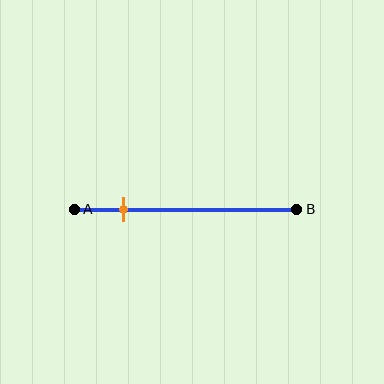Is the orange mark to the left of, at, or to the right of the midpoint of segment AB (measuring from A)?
The orange mark is to the left of the midpoint of segment AB.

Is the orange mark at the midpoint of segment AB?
No, the mark is at about 20% from A, not at the 50% midpoint.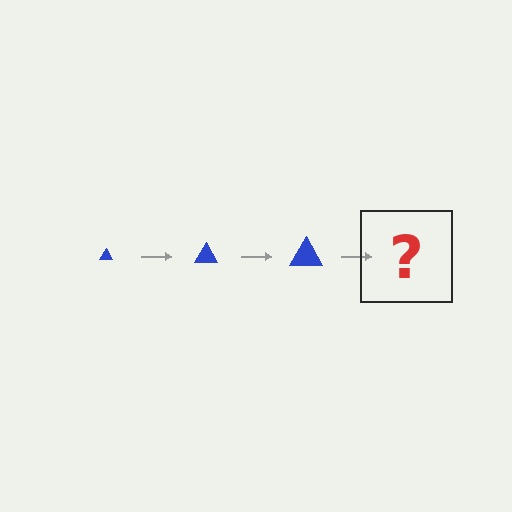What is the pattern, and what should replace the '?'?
The pattern is that the triangle gets progressively larger each step. The '?' should be a blue triangle, larger than the previous one.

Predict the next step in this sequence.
The next step is a blue triangle, larger than the previous one.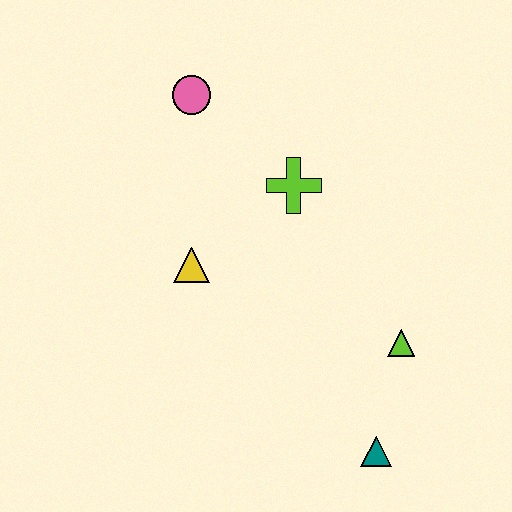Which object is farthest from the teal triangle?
The pink circle is farthest from the teal triangle.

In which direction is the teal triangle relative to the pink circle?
The teal triangle is below the pink circle.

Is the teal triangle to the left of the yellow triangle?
No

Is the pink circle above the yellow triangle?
Yes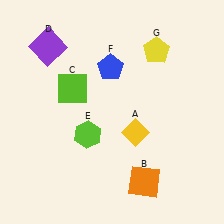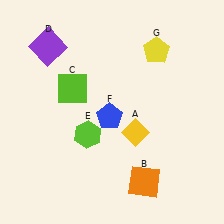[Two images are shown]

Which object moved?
The blue pentagon (F) moved down.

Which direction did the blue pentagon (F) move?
The blue pentagon (F) moved down.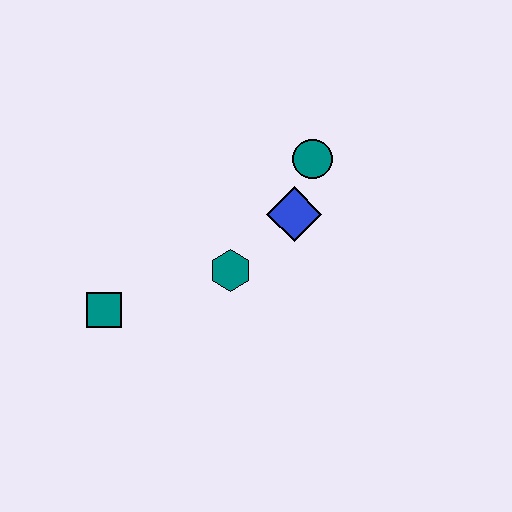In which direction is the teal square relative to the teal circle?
The teal square is to the left of the teal circle.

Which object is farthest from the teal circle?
The teal square is farthest from the teal circle.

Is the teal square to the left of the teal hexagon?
Yes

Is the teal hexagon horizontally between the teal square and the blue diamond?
Yes